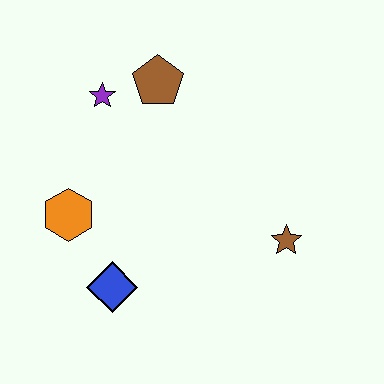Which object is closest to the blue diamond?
The orange hexagon is closest to the blue diamond.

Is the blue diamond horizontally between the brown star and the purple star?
Yes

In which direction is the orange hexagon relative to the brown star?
The orange hexagon is to the left of the brown star.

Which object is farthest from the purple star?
The brown star is farthest from the purple star.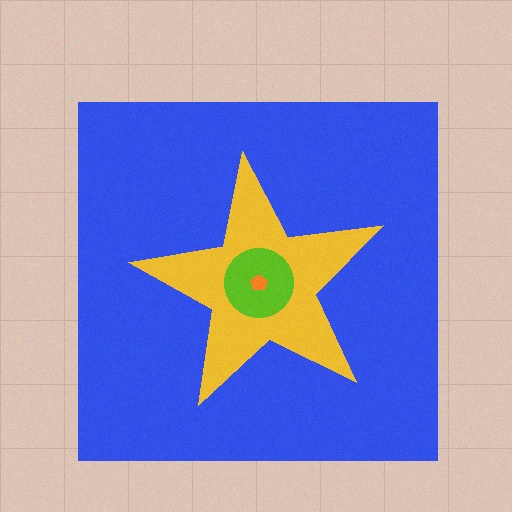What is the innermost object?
The orange pentagon.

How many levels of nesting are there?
4.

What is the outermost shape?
The blue square.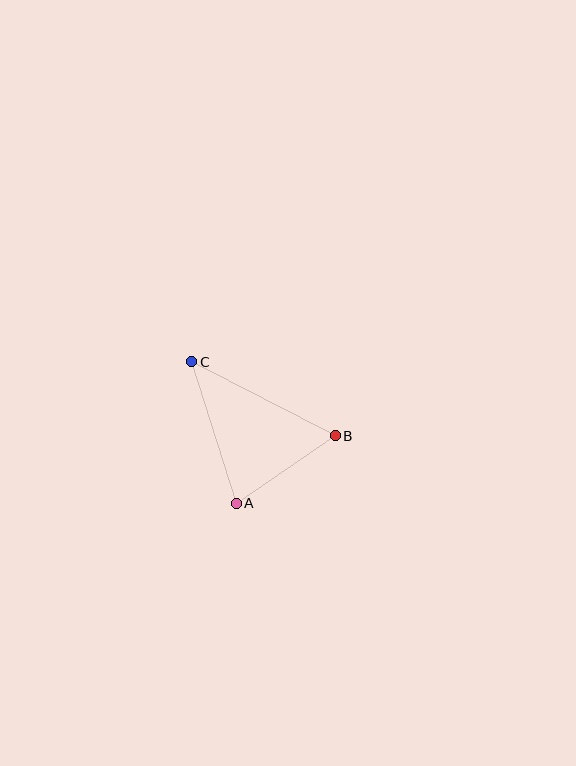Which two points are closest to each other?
Points A and B are closest to each other.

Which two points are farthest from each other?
Points B and C are farthest from each other.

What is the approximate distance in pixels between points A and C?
The distance between A and C is approximately 148 pixels.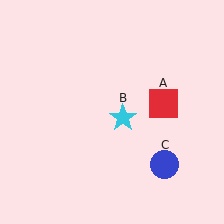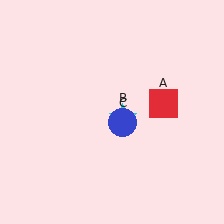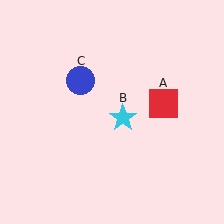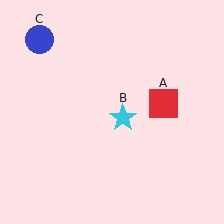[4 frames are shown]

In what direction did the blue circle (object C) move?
The blue circle (object C) moved up and to the left.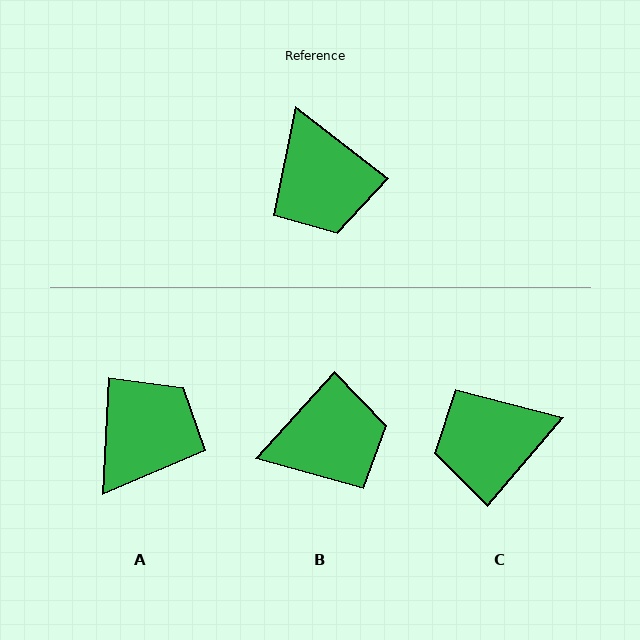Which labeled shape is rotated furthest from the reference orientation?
A, about 125 degrees away.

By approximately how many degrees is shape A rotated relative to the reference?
Approximately 125 degrees counter-clockwise.